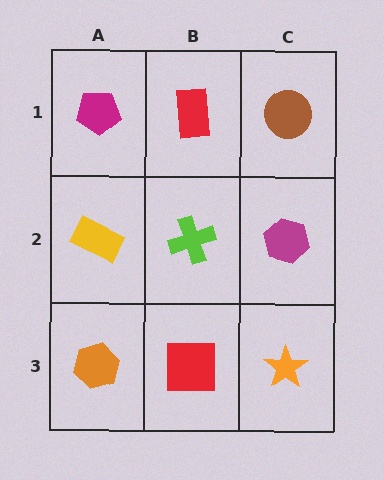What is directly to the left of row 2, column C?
A lime cross.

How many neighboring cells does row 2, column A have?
3.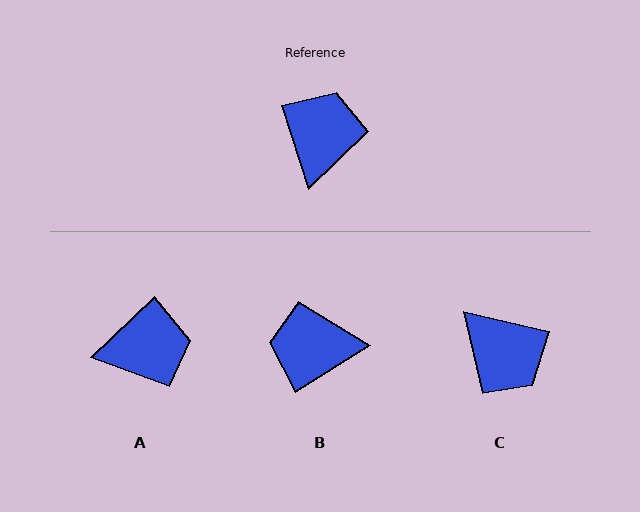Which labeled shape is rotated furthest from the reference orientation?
C, about 121 degrees away.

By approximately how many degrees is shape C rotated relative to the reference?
Approximately 121 degrees clockwise.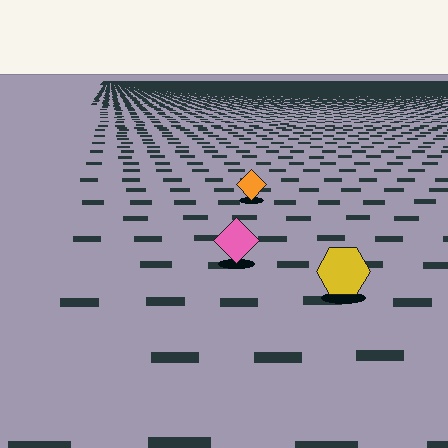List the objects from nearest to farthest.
From nearest to farthest: the yellow hexagon, the pink diamond, the orange diamond.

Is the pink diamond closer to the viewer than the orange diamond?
Yes. The pink diamond is closer — you can tell from the texture gradient: the ground texture is coarser near it.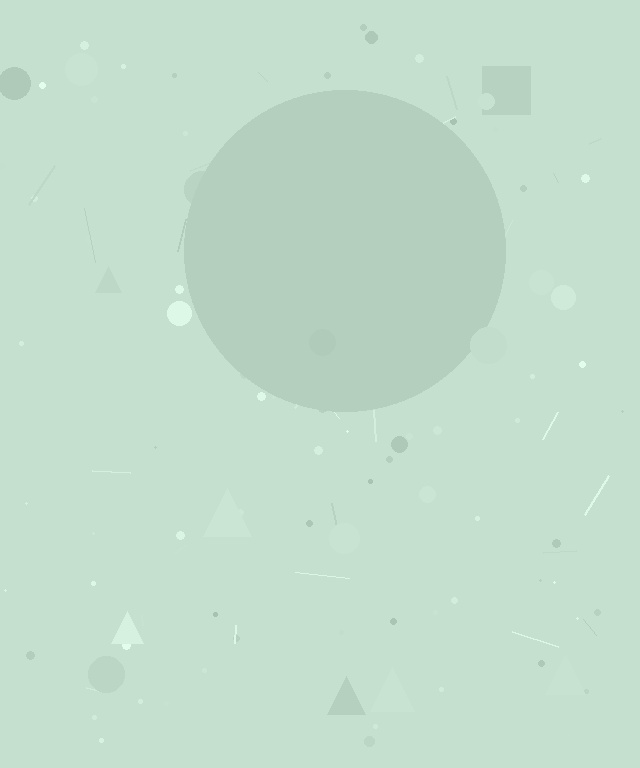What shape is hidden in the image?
A circle is hidden in the image.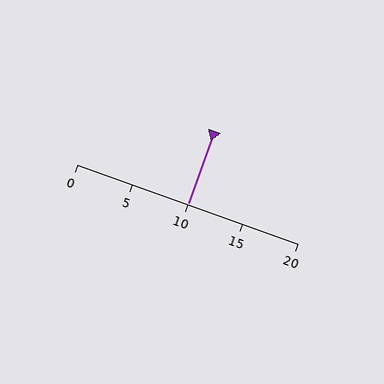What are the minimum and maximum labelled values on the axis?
The axis runs from 0 to 20.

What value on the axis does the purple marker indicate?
The marker indicates approximately 10.